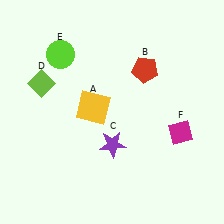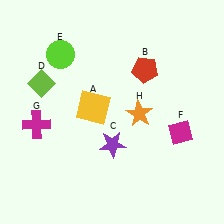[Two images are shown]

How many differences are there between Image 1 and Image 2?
There are 2 differences between the two images.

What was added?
A magenta cross (G), an orange star (H) were added in Image 2.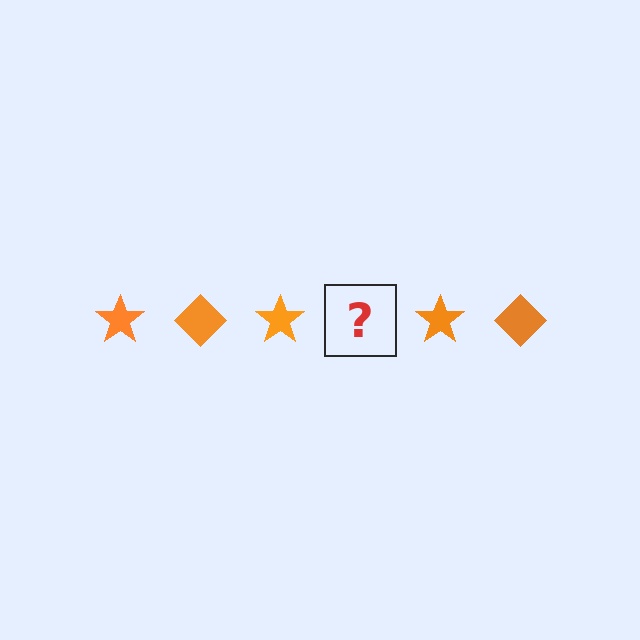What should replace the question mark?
The question mark should be replaced with an orange diamond.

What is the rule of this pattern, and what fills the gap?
The rule is that the pattern cycles through star, diamond shapes in orange. The gap should be filled with an orange diamond.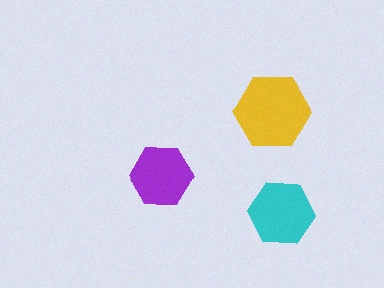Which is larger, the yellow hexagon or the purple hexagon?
The yellow one.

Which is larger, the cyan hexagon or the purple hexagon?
The cyan one.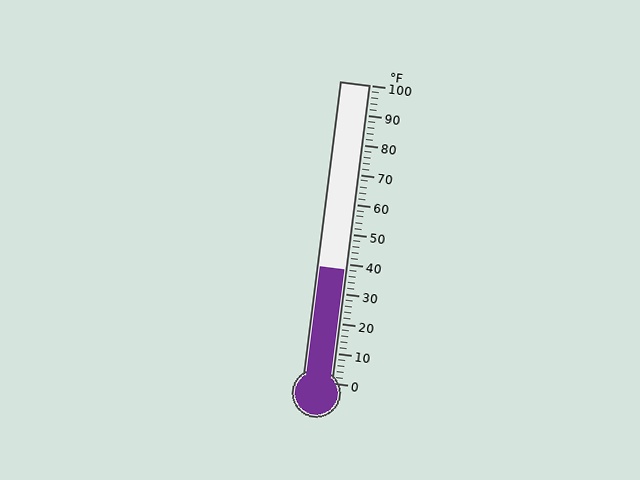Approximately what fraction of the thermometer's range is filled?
The thermometer is filled to approximately 40% of its range.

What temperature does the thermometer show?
The thermometer shows approximately 38°F.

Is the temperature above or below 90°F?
The temperature is below 90°F.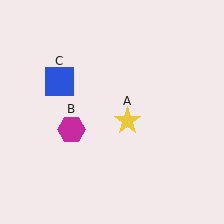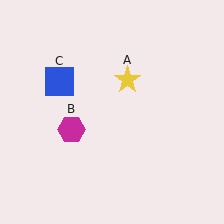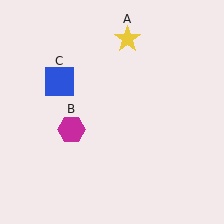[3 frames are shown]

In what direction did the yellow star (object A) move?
The yellow star (object A) moved up.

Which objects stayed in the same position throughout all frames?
Magenta hexagon (object B) and blue square (object C) remained stationary.